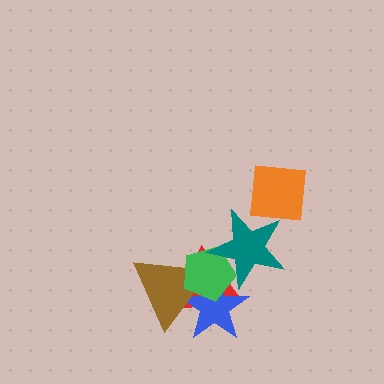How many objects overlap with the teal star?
4 objects overlap with the teal star.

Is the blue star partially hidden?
Yes, it is partially covered by another shape.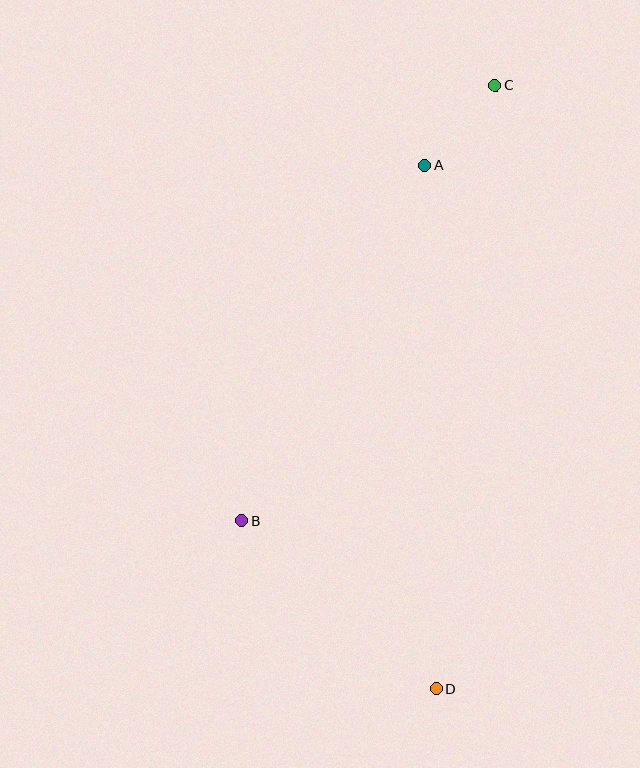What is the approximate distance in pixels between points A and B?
The distance between A and B is approximately 400 pixels.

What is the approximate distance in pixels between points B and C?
The distance between B and C is approximately 504 pixels.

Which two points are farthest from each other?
Points C and D are farthest from each other.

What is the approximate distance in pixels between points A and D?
The distance between A and D is approximately 524 pixels.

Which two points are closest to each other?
Points A and C are closest to each other.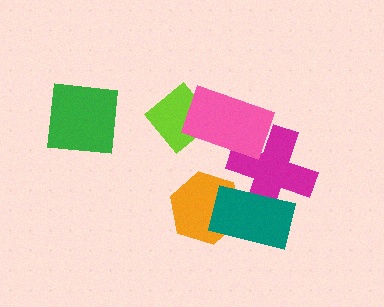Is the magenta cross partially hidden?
Yes, it is partially covered by another shape.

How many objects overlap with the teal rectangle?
2 objects overlap with the teal rectangle.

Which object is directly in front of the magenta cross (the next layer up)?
The pink rectangle is directly in front of the magenta cross.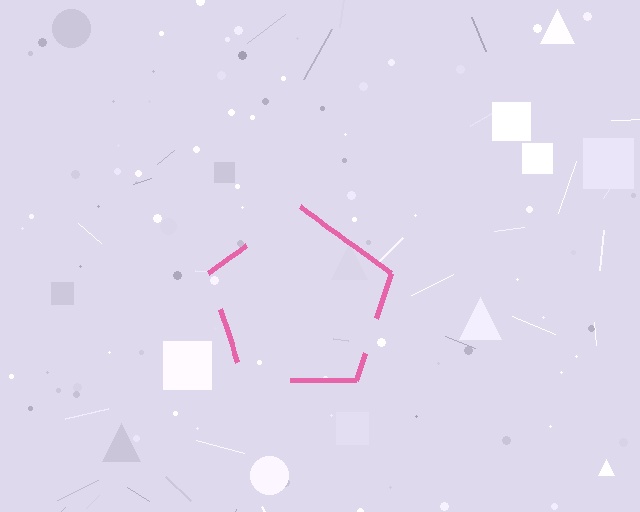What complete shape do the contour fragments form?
The contour fragments form a pentagon.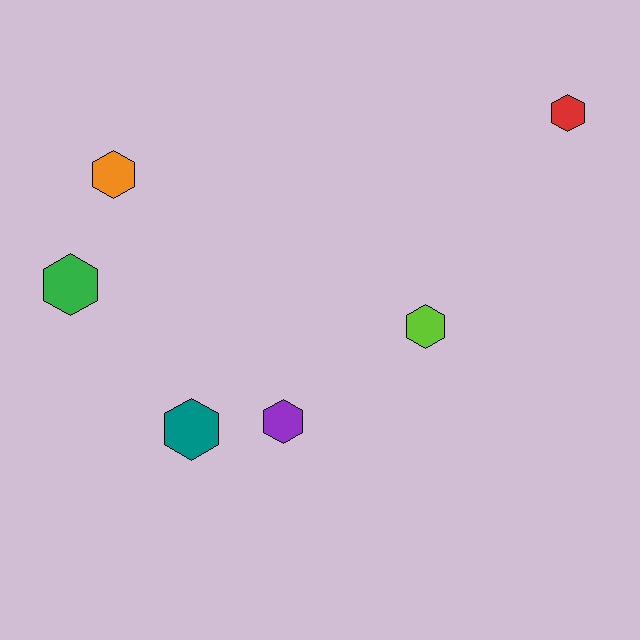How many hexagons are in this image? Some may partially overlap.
There are 6 hexagons.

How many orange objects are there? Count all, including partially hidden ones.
There is 1 orange object.